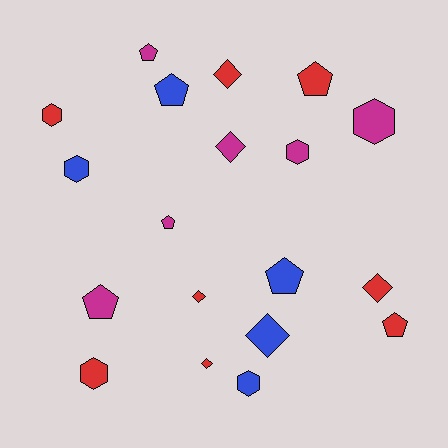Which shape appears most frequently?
Pentagon, with 7 objects.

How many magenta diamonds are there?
There is 1 magenta diamond.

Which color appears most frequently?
Red, with 8 objects.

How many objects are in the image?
There are 19 objects.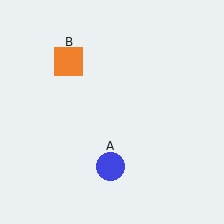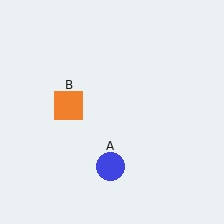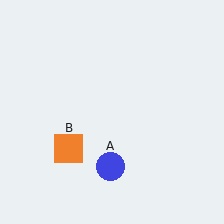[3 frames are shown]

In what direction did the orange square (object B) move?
The orange square (object B) moved down.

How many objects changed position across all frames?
1 object changed position: orange square (object B).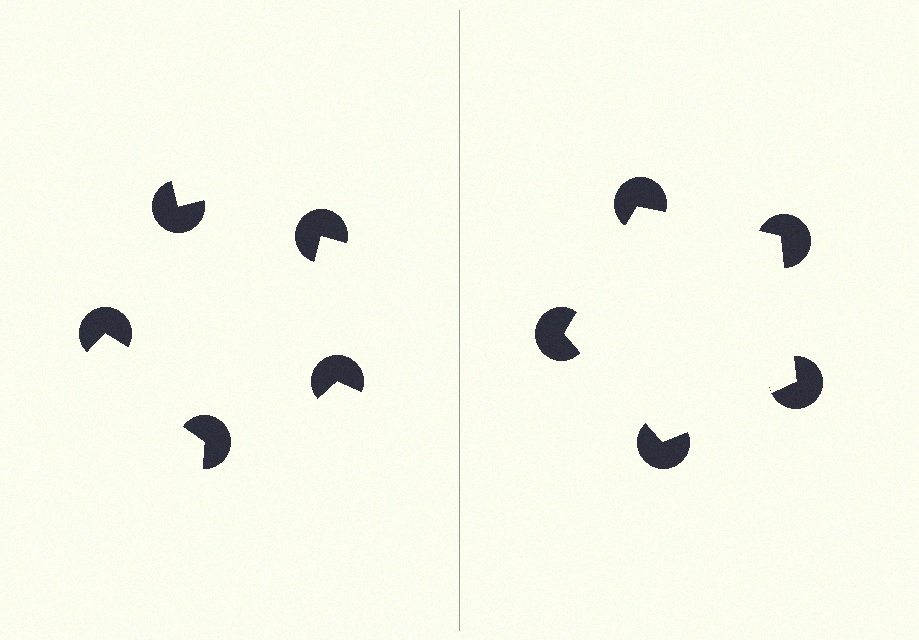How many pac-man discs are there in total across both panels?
10 — 5 on each side.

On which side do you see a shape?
An illusory pentagon appears on the right side. On the left side the wedge cuts are rotated, so no coherent shape forms.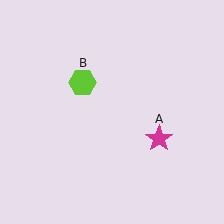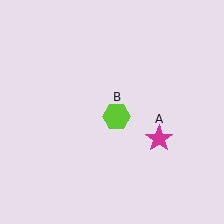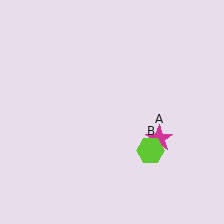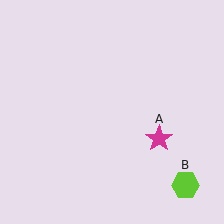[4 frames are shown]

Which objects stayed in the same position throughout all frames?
Magenta star (object A) remained stationary.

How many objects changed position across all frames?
1 object changed position: lime hexagon (object B).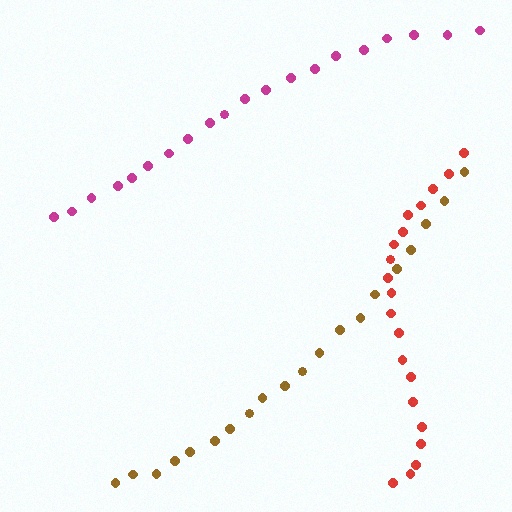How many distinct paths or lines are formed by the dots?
There are 3 distinct paths.